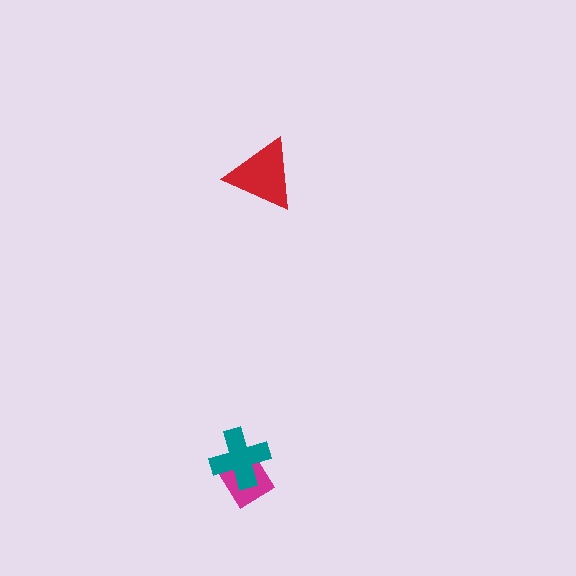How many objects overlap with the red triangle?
0 objects overlap with the red triangle.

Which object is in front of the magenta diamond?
The teal cross is in front of the magenta diamond.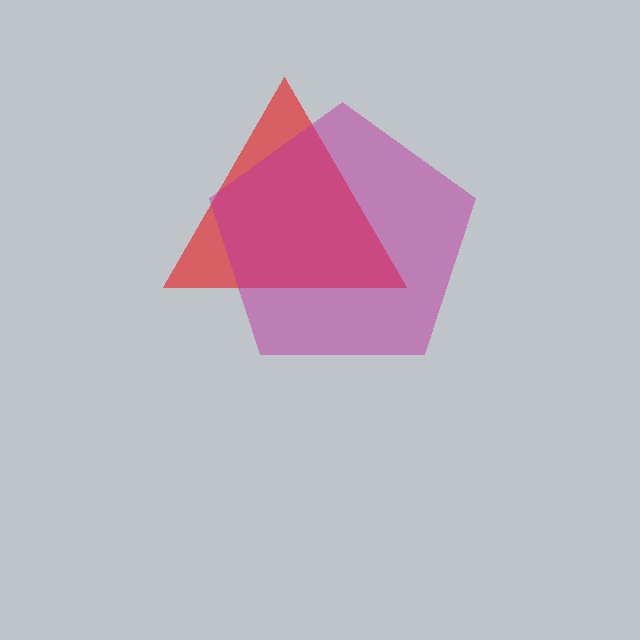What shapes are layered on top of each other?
The layered shapes are: a red triangle, a magenta pentagon.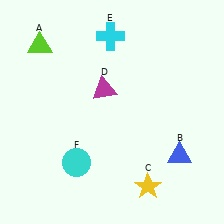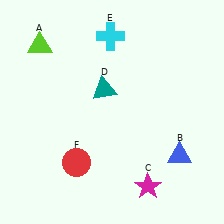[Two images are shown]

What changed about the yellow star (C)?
In Image 1, C is yellow. In Image 2, it changed to magenta.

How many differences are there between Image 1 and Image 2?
There are 3 differences between the two images.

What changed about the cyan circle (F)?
In Image 1, F is cyan. In Image 2, it changed to red.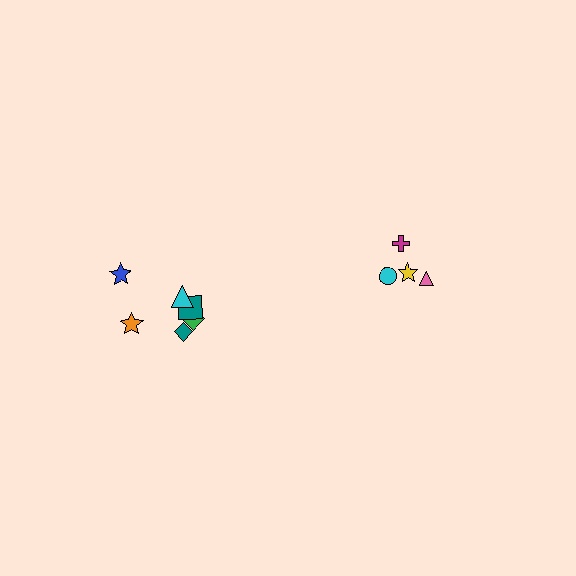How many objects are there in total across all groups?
There are 10 objects.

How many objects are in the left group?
There are 6 objects.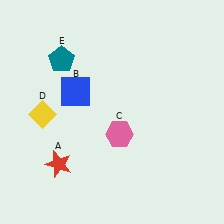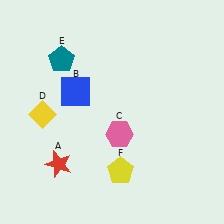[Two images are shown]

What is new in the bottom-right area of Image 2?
A yellow pentagon (F) was added in the bottom-right area of Image 2.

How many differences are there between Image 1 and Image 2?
There is 1 difference between the two images.